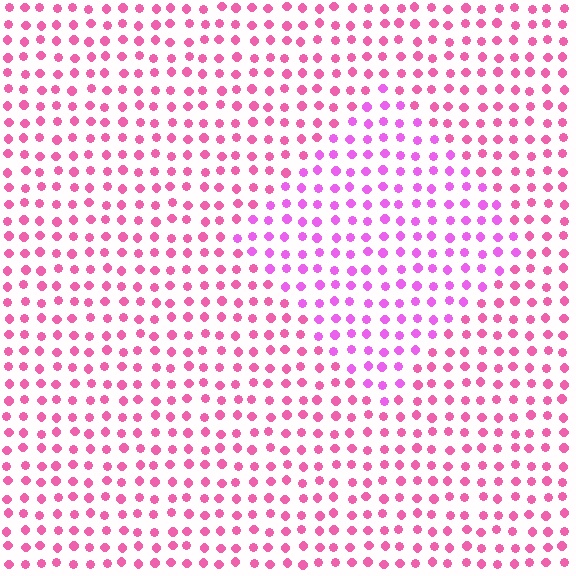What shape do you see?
I see a diamond.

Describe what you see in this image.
The image is filled with small pink elements in a uniform arrangement. A diamond-shaped region is visible where the elements are tinted to a slightly different hue, forming a subtle color boundary.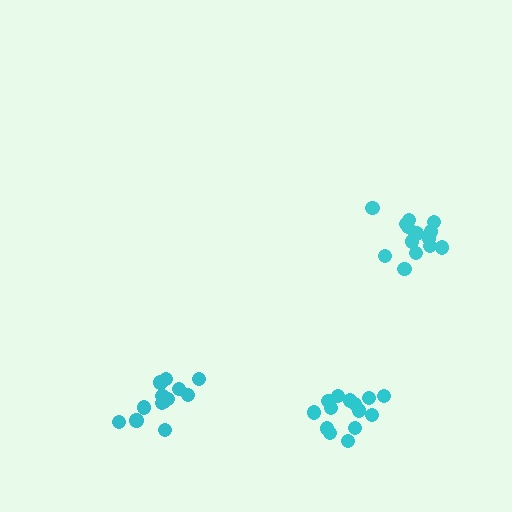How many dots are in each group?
Group 1: 16 dots, Group 2: 14 dots, Group 3: 13 dots (43 total).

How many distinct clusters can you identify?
There are 3 distinct clusters.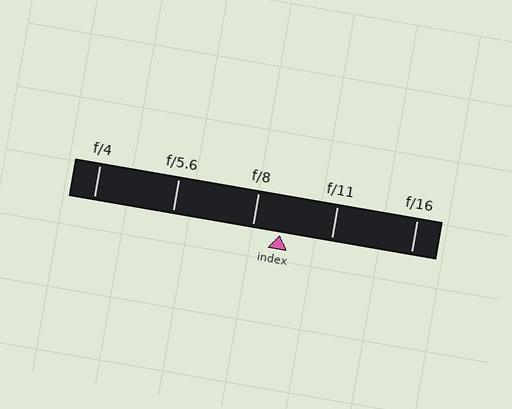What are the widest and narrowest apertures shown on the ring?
The widest aperture shown is f/4 and the narrowest is f/16.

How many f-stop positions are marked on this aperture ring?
There are 5 f-stop positions marked.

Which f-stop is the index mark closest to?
The index mark is closest to f/8.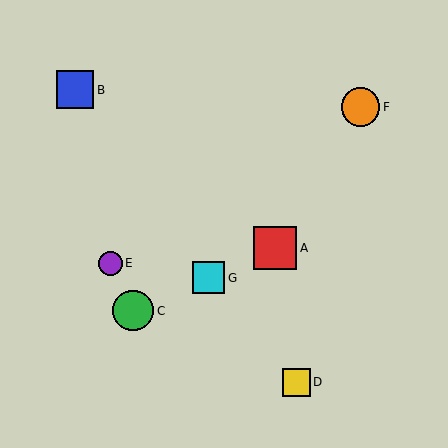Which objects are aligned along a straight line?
Objects A, C, G are aligned along a straight line.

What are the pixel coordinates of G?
Object G is at (209, 278).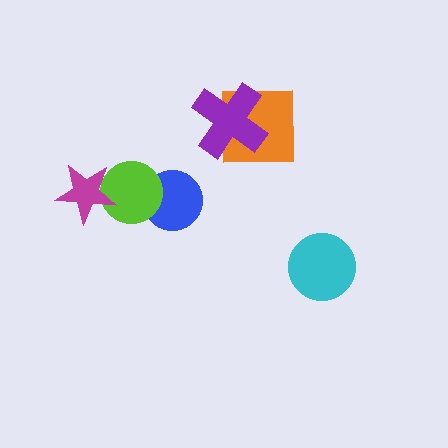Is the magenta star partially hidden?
No, no other shape covers it.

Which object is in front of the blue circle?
The lime circle is in front of the blue circle.